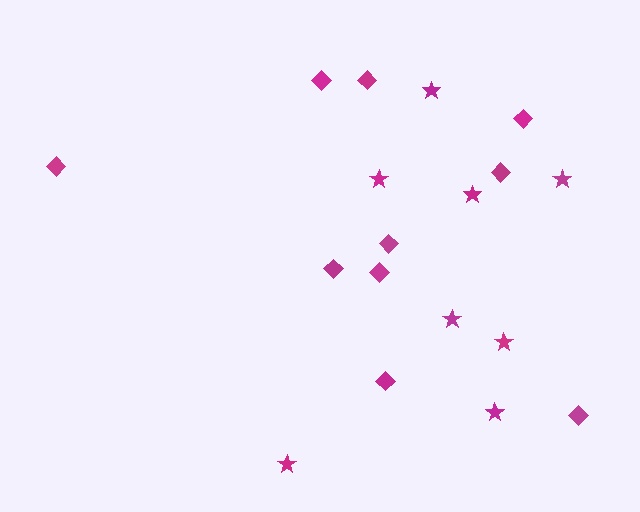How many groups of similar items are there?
There are 2 groups: one group of diamonds (10) and one group of stars (8).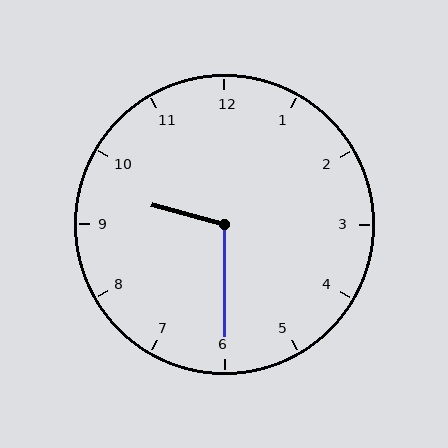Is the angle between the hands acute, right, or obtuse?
It is obtuse.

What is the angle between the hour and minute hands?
Approximately 105 degrees.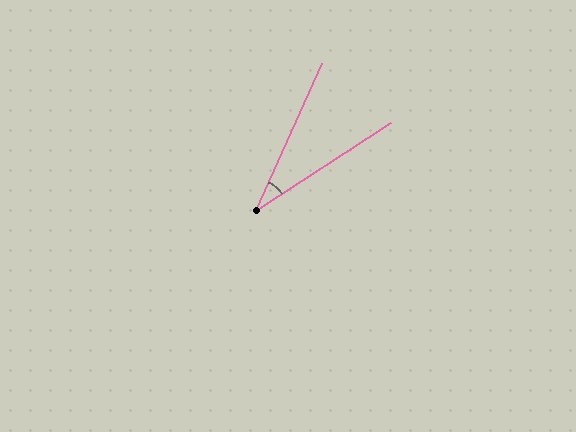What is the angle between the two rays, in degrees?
Approximately 33 degrees.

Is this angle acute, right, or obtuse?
It is acute.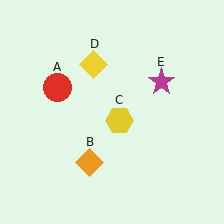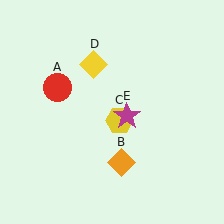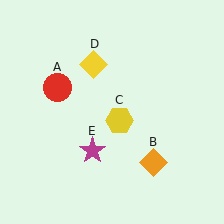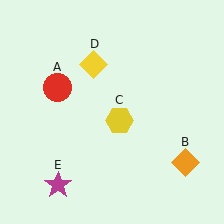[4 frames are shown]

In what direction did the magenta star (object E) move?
The magenta star (object E) moved down and to the left.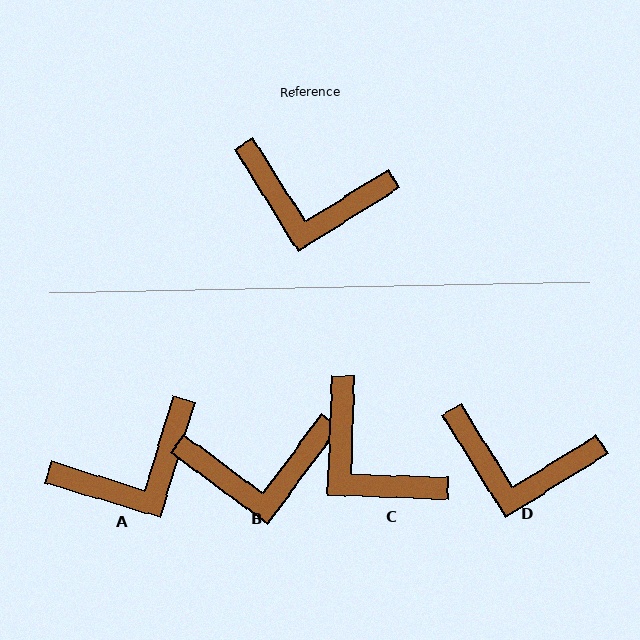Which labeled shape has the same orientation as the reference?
D.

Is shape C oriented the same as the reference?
No, it is off by about 34 degrees.